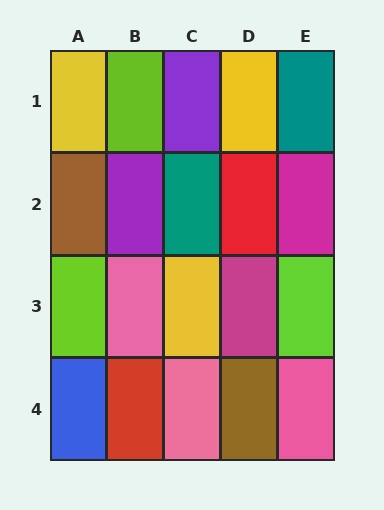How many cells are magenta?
2 cells are magenta.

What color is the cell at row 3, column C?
Yellow.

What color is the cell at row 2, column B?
Purple.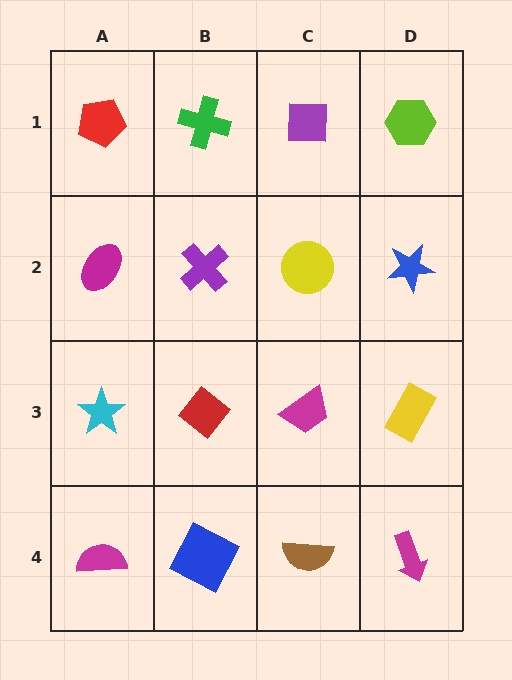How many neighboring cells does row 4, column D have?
2.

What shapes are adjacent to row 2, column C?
A purple square (row 1, column C), a magenta trapezoid (row 3, column C), a purple cross (row 2, column B), a blue star (row 2, column D).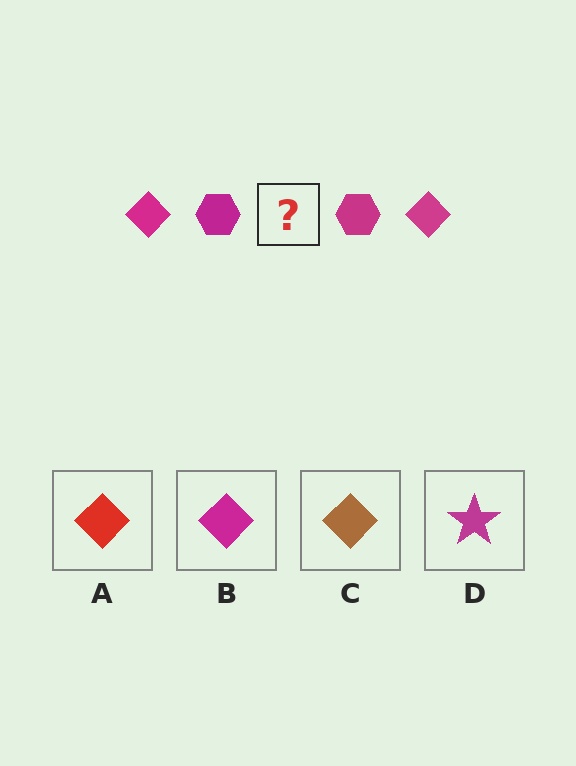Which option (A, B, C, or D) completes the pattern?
B.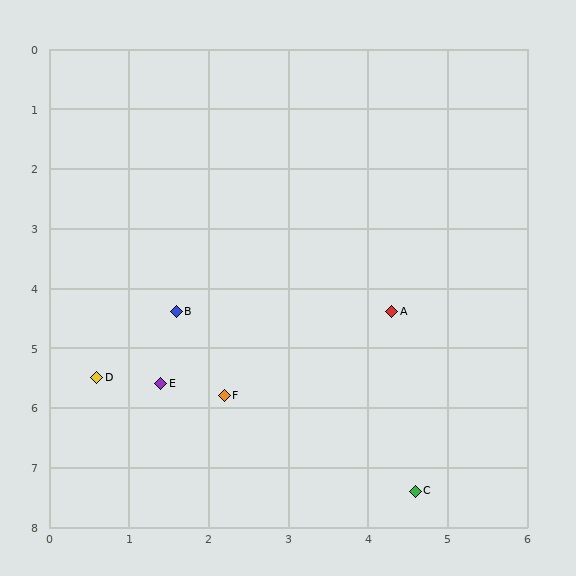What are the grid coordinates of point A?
Point A is at approximately (4.3, 4.4).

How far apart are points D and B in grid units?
Points D and B are about 1.5 grid units apart.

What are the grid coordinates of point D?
Point D is at approximately (0.6, 5.5).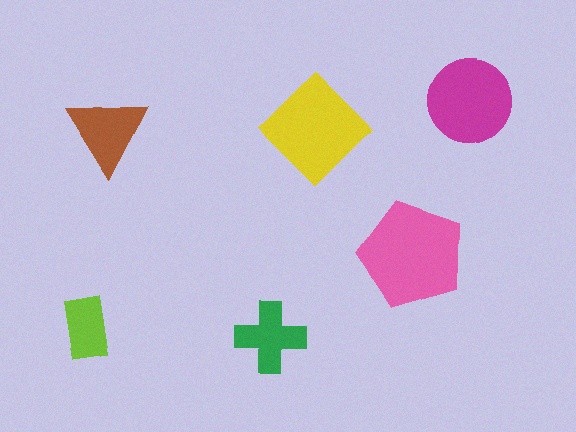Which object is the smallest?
The lime rectangle.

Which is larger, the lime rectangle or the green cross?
The green cross.